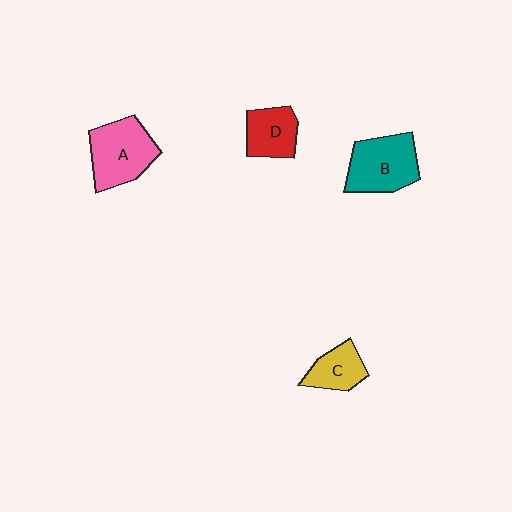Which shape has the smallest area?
Shape C (yellow).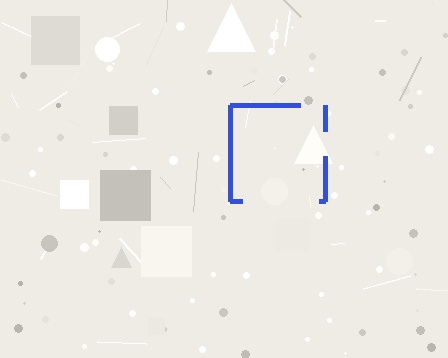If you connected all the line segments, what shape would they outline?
They would outline a square.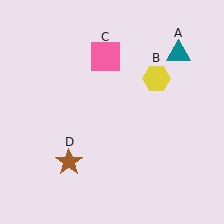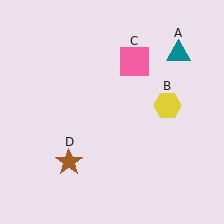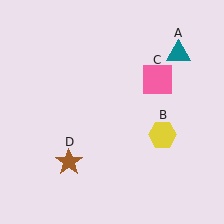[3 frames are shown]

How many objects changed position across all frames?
2 objects changed position: yellow hexagon (object B), pink square (object C).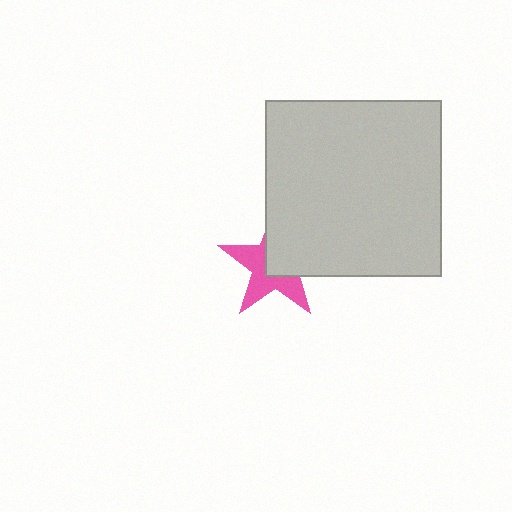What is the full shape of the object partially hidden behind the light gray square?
The partially hidden object is a pink star.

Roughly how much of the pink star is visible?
About half of it is visible (roughly 52%).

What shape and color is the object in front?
The object in front is a light gray square.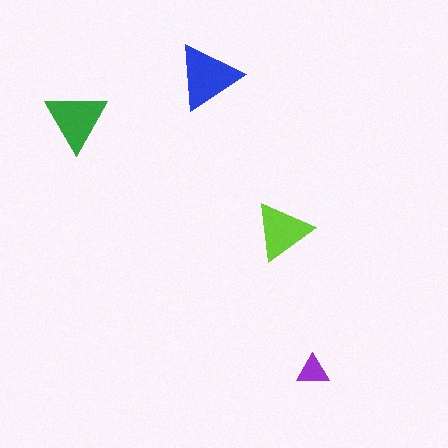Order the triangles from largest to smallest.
the blue one, the green one, the lime one, the purple one.